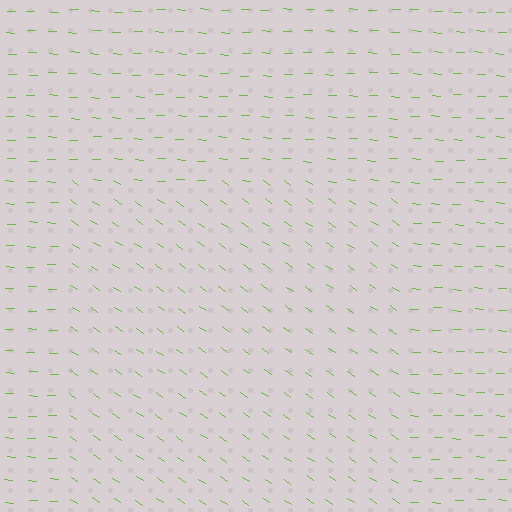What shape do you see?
I see a rectangle.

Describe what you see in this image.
The image is filled with small lime line segments. A rectangle region in the image has lines oriented differently from the surrounding lines, creating a visible texture boundary.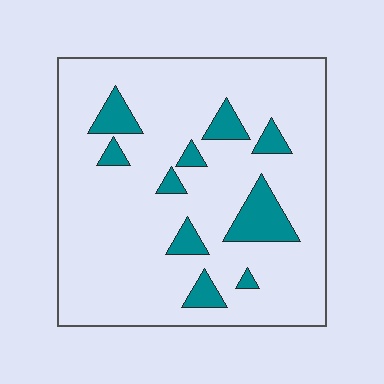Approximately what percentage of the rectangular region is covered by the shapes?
Approximately 15%.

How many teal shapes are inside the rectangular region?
10.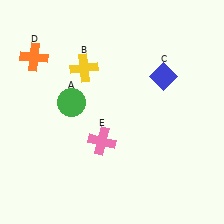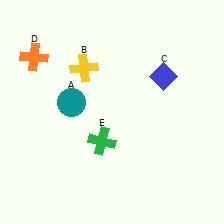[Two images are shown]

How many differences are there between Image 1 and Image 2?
There are 2 differences between the two images.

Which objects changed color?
A changed from green to teal. E changed from pink to green.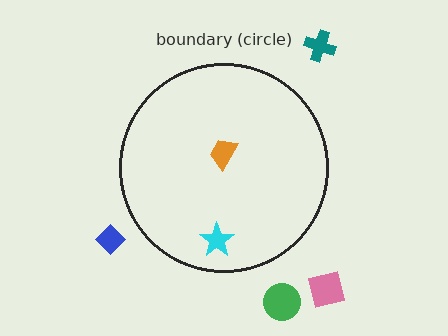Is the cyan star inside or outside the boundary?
Inside.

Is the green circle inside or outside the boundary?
Outside.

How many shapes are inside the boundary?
2 inside, 4 outside.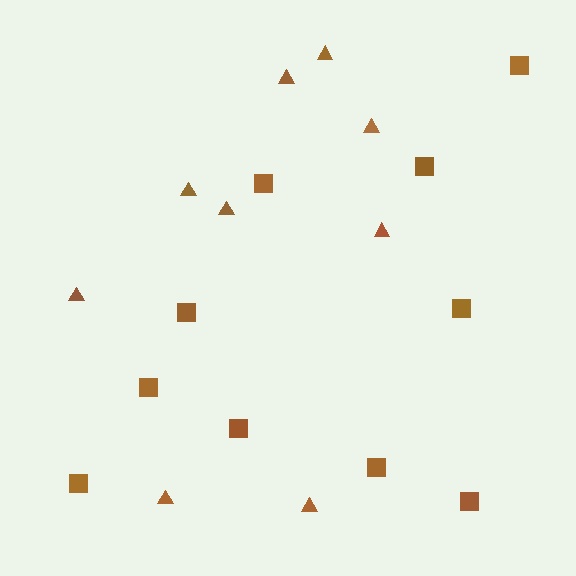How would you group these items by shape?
There are 2 groups: one group of squares (10) and one group of triangles (9).